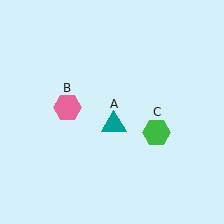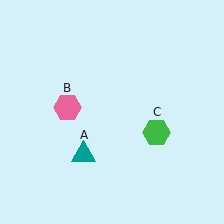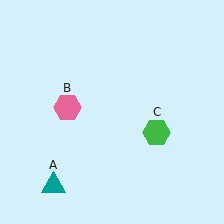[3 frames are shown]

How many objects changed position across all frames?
1 object changed position: teal triangle (object A).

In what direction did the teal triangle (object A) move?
The teal triangle (object A) moved down and to the left.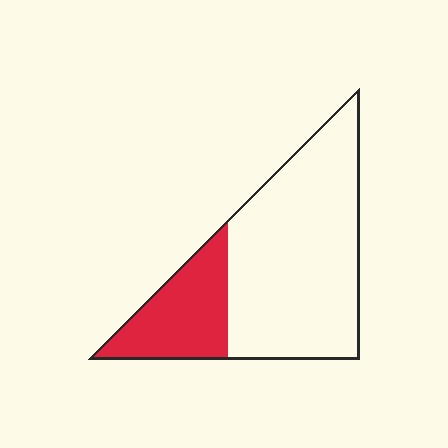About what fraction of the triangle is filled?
About one quarter (1/4).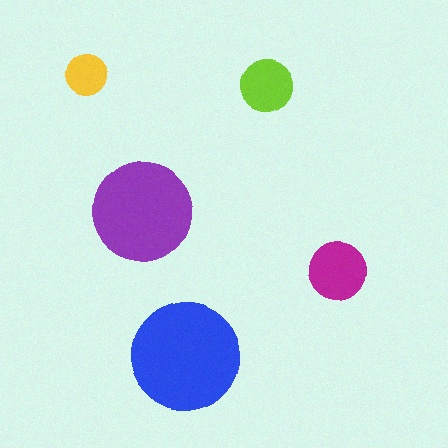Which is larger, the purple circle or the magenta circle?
The purple one.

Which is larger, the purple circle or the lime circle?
The purple one.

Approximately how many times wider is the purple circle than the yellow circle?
About 2.5 times wider.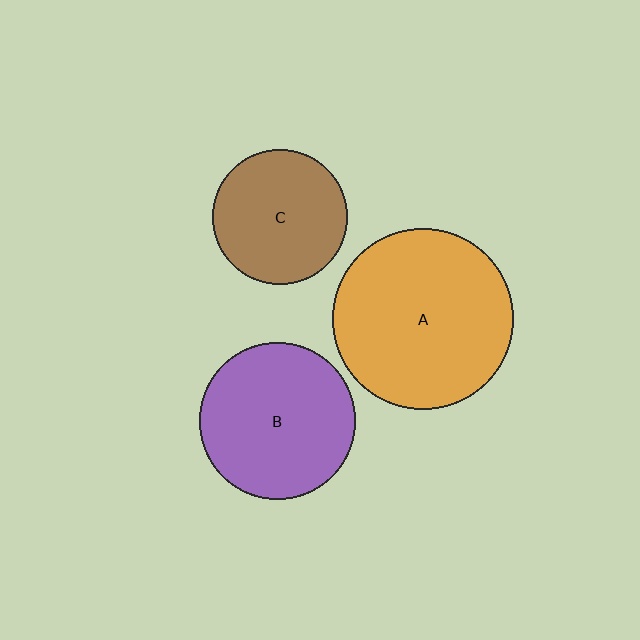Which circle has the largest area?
Circle A (orange).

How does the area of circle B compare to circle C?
Approximately 1.3 times.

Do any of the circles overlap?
No, none of the circles overlap.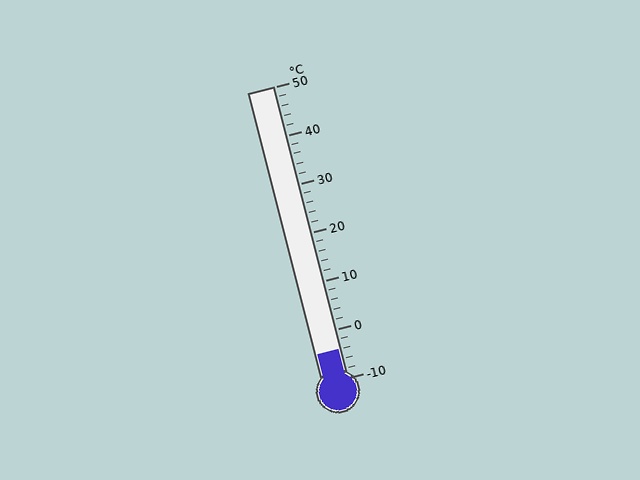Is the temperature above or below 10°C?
The temperature is below 10°C.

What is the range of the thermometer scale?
The thermometer scale ranges from -10°C to 50°C.